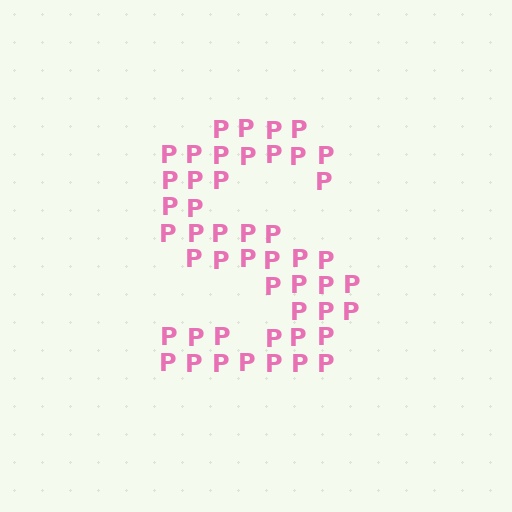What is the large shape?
The large shape is the letter S.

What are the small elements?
The small elements are letter P's.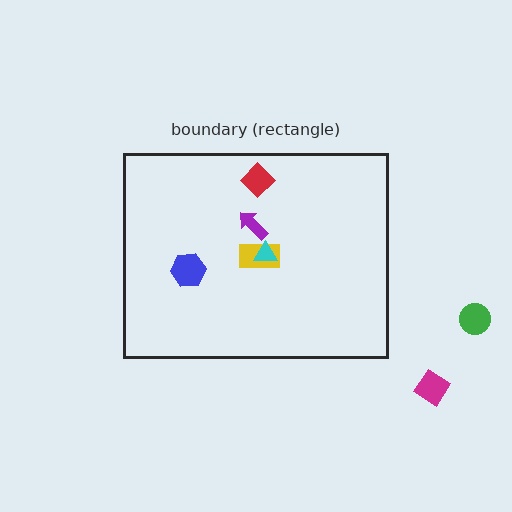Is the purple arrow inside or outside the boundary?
Inside.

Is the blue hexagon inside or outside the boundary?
Inside.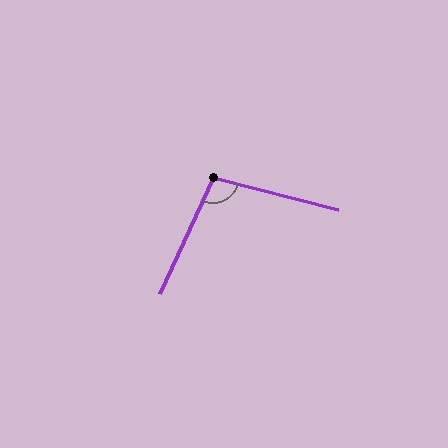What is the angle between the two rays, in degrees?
Approximately 100 degrees.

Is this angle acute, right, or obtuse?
It is obtuse.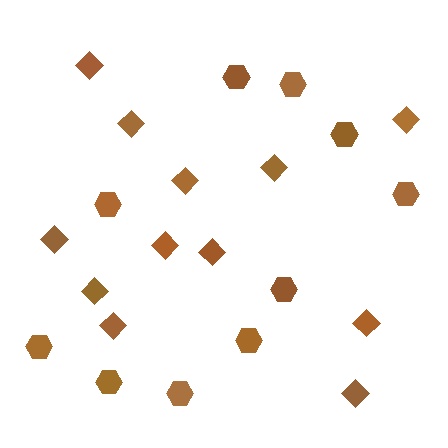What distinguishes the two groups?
There are 2 groups: one group of diamonds (12) and one group of hexagons (10).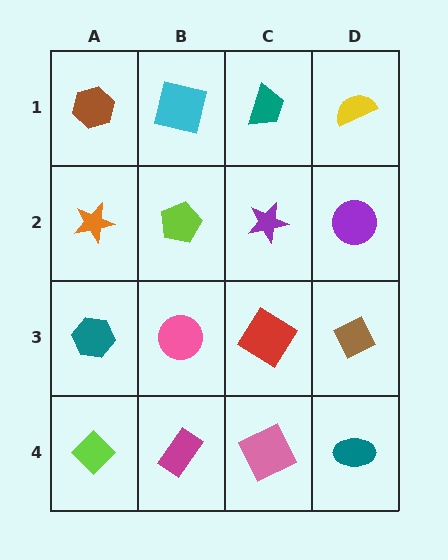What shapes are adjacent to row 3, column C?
A purple star (row 2, column C), a pink square (row 4, column C), a pink circle (row 3, column B), a brown diamond (row 3, column D).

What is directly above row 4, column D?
A brown diamond.